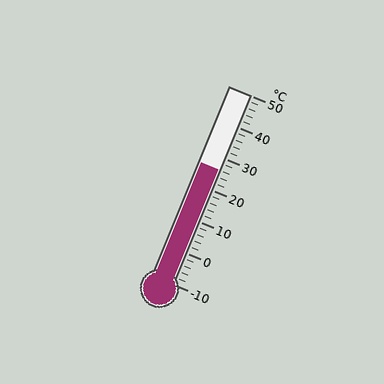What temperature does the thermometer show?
The thermometer shows approximately 26°C.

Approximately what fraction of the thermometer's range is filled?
The thermometer is filled to approximately 60% of its range.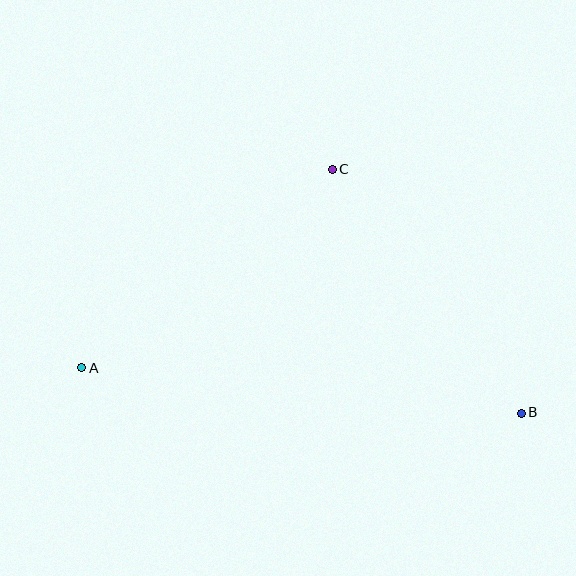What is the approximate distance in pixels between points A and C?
The distance between A and C is approximately 320 pixels.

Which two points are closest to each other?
Points B and C are closest to each other.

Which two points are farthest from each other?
Points A and B are farthest from each other.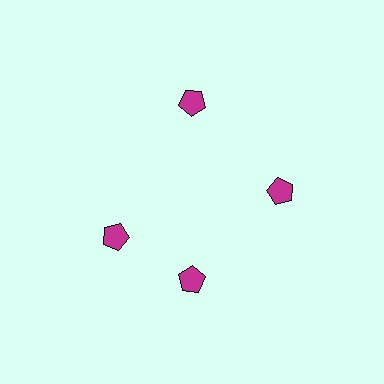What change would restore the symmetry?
The symmetry would be restored by rotating it back into even spacing with its neighbors so that all 4 pentagons sit at equal angles and equal distance from the center.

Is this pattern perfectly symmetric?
No. The 4 magenta pentagons are arranged in a ring, but one element near the 9 o'clock position is rotated out of alignment along the ring, breaking the 4-fold rotational symmetry.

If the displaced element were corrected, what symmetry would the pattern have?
It would have 4-fold rotational symmetry — the pattern would map onto itself every 90 degrees.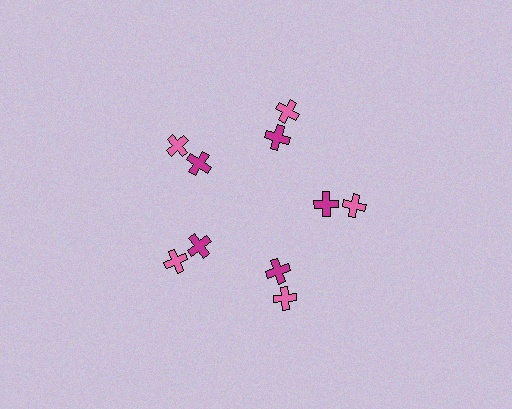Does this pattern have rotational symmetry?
Yes, this pattern has 5-fold rotational symmetry. It looks the same after rotating 72 degrees around the center.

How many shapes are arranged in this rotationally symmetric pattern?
There are 10 shapes, arranged in 5 groups of 2.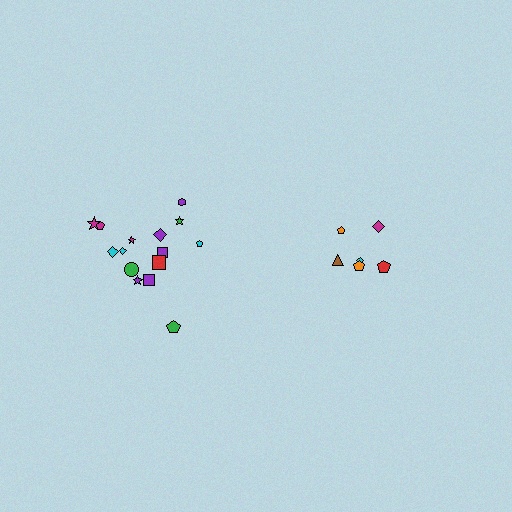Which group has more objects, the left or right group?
The left group.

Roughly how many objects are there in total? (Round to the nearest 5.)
Roughly 20 objects in total.